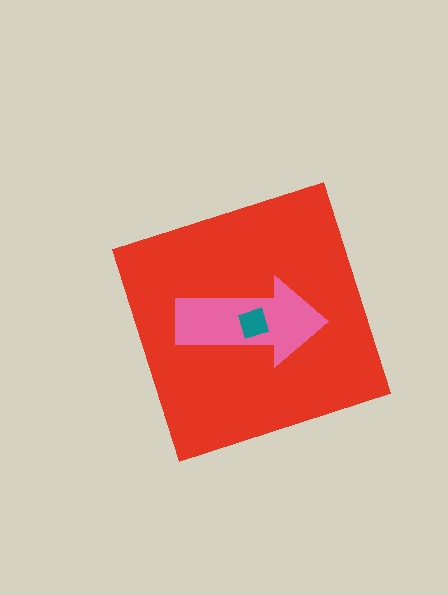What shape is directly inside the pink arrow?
The teal square.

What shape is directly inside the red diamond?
The pink arrow.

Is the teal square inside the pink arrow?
Yes.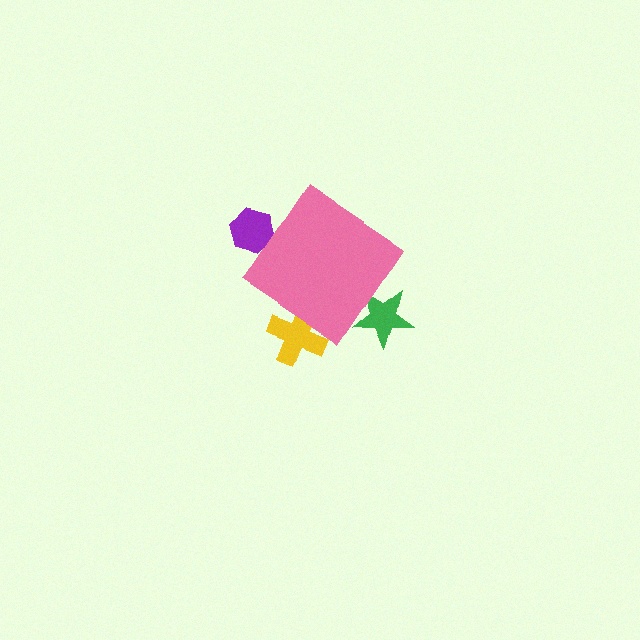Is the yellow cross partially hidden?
Yes, the yellow cross is partially hidden behind the pink diamond.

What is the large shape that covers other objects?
A pink diamond.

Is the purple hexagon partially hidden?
Yes, the purple hexagon is partially hidden behind the pink diamond.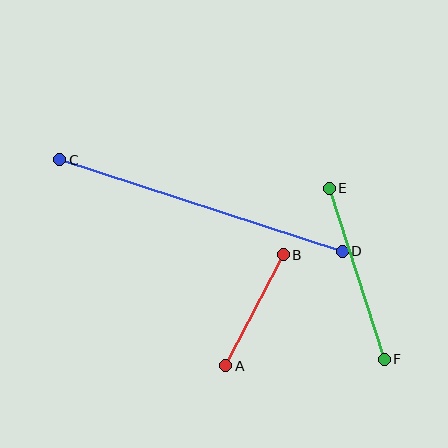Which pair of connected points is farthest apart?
Points C and D are farthest apart.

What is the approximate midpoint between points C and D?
The midpoint is at approximately (201, 205) pixels.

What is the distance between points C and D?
The distance is approximately 297 pixels.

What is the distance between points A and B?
The distance is approximately 125 pixels.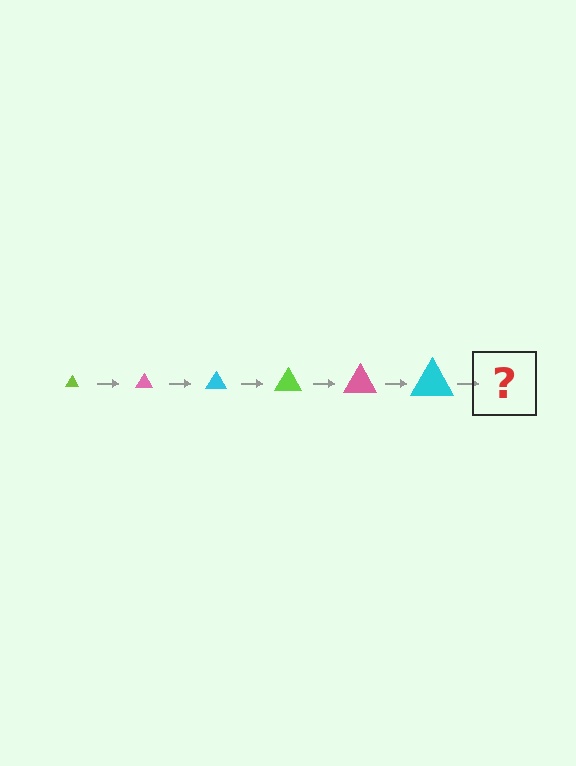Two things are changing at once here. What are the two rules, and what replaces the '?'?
The two rules are that the triangle grows larger each step and the color cycles through lime, pink, and cyan. The '?' should be a lime triangle, larger than the previous one.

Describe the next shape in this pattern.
It should be a lime triangle, larger than the previous one.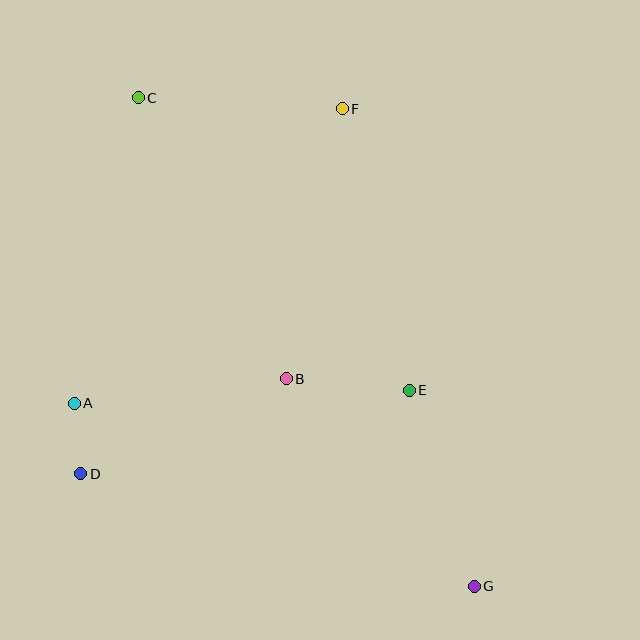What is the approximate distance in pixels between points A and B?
The distance between A and B is approximately 214 pixels.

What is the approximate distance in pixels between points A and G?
The distance between A and G is approximately 440 pixels.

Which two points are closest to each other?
Points A and D are closest to each other.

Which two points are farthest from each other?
Points C and G are farthest from each other.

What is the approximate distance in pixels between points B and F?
The distance between B and F is approximately 276 pixels.